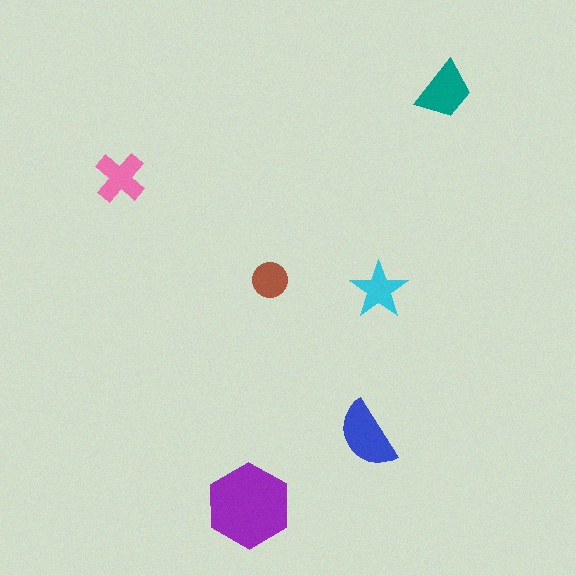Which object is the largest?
The purple hexagon.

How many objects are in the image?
There are 6 objects in the image.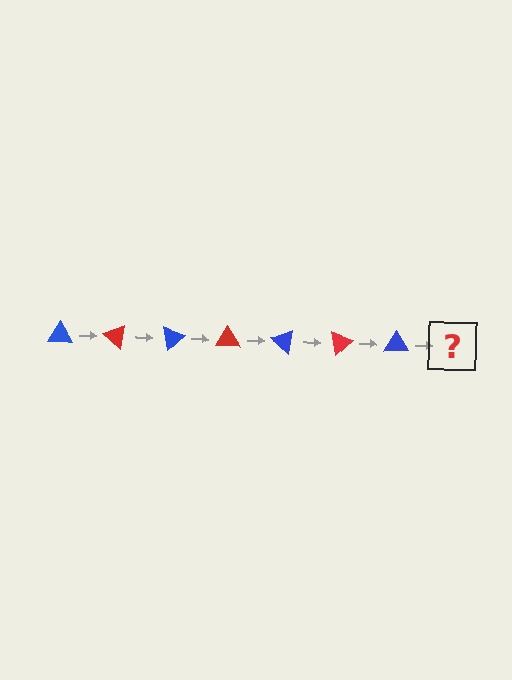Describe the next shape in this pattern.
It should be a red triangle, rotated 280 degrees from the start.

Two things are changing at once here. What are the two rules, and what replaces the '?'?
The two rules are that it rotates 40 degrees each step and the color cycles through blue and red. The '?' should be a red triangle, rotated 280 degrees from the start.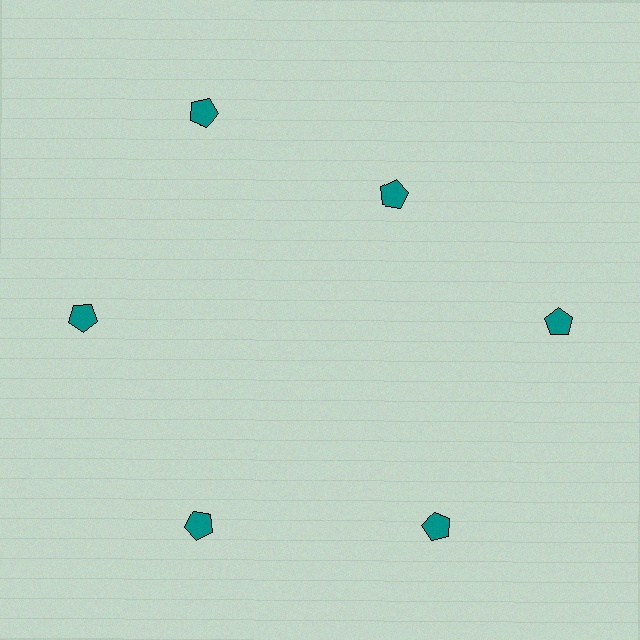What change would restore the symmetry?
The symmetry would be restored by moving it outward, back onto the ring so that all 6 pentagons sit at equal angles and equal distance from the center.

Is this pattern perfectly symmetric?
No. The 6 teal pentagons are arranged in a ring, but one element near the 1 o'clock position is pulled inward toward the center, breaking the 6-fold rotational symmetry.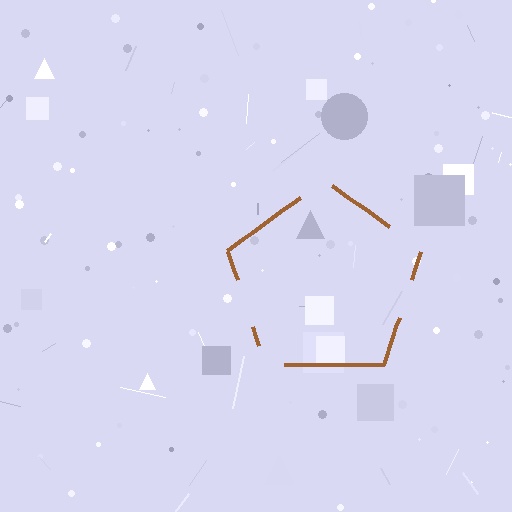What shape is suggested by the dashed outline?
The dashed outline suggests a pentagon.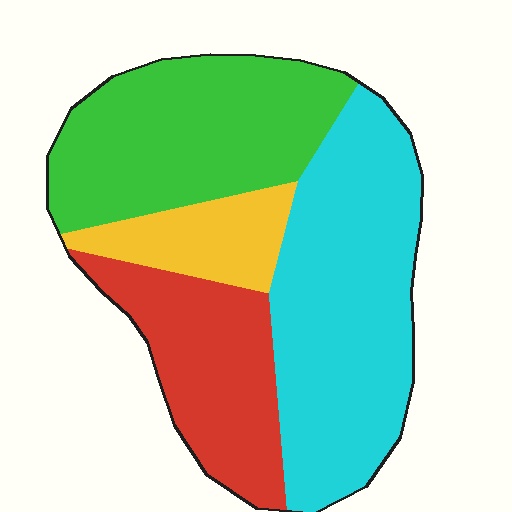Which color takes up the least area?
Yellow, at roughly 10%.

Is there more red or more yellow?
Red.